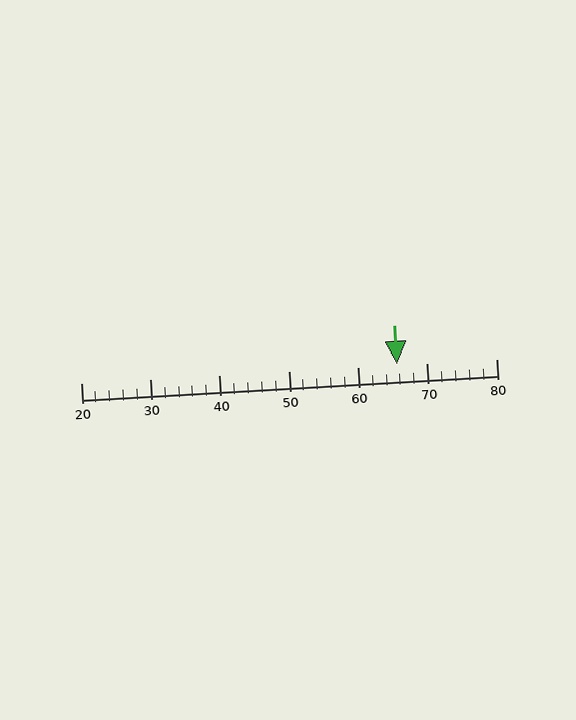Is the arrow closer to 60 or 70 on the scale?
The arrow is closer to 70.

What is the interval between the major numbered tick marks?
The major tick marks are spaced 10 units apart.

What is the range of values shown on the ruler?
The ruler shows values from 20 to 80.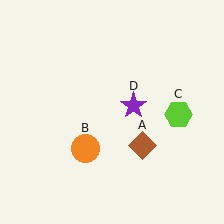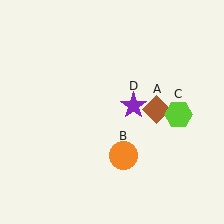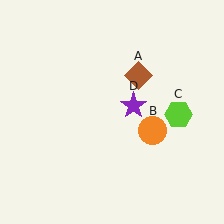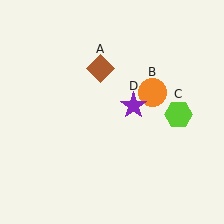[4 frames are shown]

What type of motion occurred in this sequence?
The brown diamond (object A), orange circle (object B) rotated counterclockwise around the center of the scene.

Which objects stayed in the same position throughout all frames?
Lime hexagon (object C) and purple star (object D) remained stationary.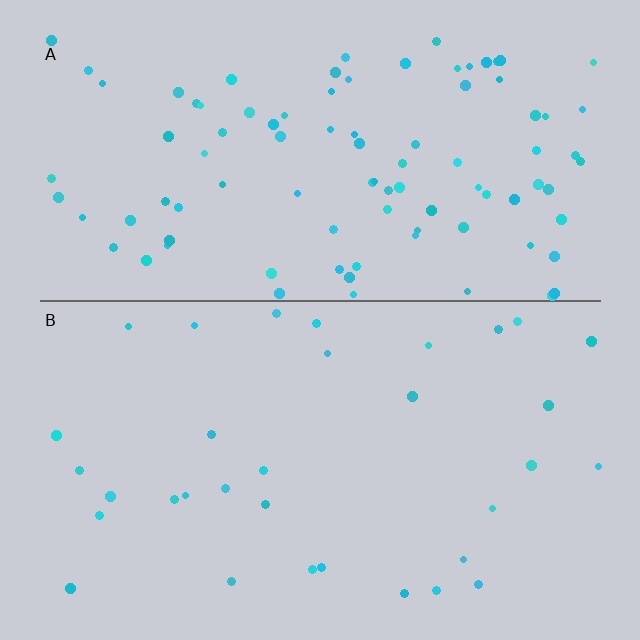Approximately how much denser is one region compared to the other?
Approximately 2.8× — region A over region B.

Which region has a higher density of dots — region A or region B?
A (the top).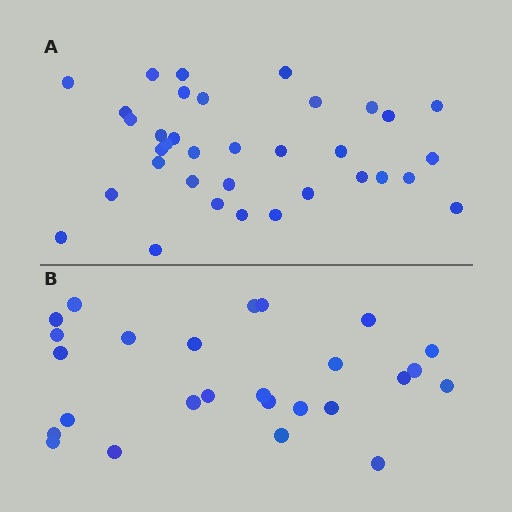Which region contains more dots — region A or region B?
Region A (the top region) has more dots.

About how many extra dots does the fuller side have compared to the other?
Region A has roughly 8 or so more dots than region B.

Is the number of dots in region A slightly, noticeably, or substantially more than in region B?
Region A has noticeably more, but not dramatically so. The ratio is roughly 1.3 to 1.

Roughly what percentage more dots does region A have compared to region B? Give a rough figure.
About 35% more.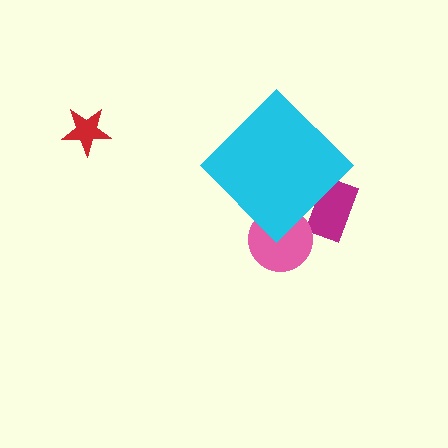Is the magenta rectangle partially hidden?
Yes, the magenta rectangle is partially hidden behind the cyan diamond.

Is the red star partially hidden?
No, the red star is fully visible.